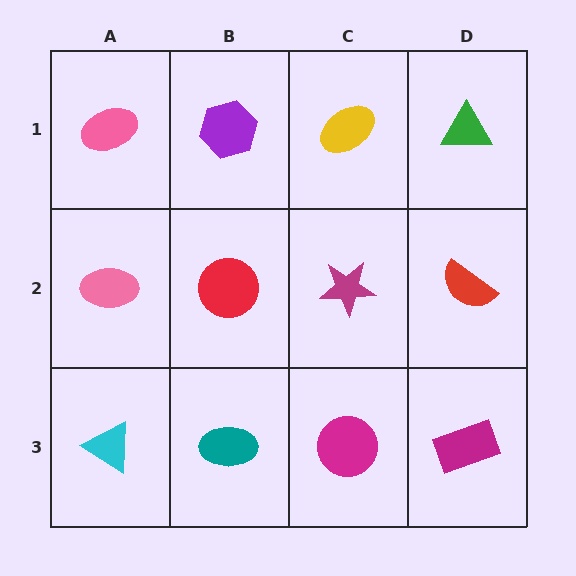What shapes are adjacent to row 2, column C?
A yellow ellipse (row 1, column C), a magenta circle (row 3, column C), a red circle (row 2, column B), a red semicircle (row 2, column D).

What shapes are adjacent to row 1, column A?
A pink ellipse (row 2, column A), a purple hexagon (row 1, column B).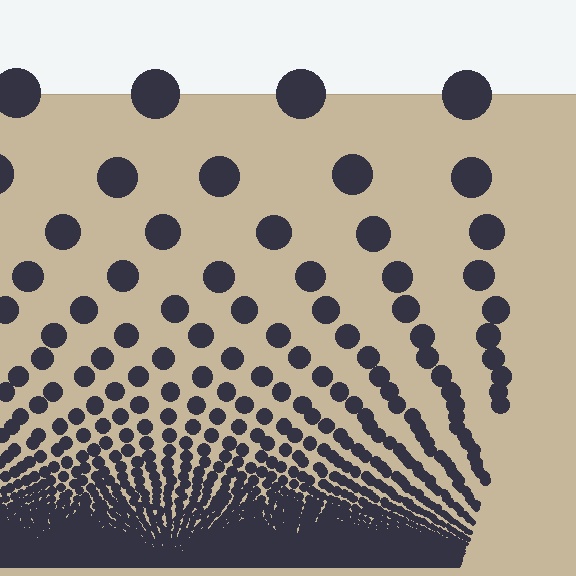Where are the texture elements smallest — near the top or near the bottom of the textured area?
Near the bottom.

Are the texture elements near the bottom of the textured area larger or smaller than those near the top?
Smaller. The gradient is inverted — elements near the bottom are smaller and denser.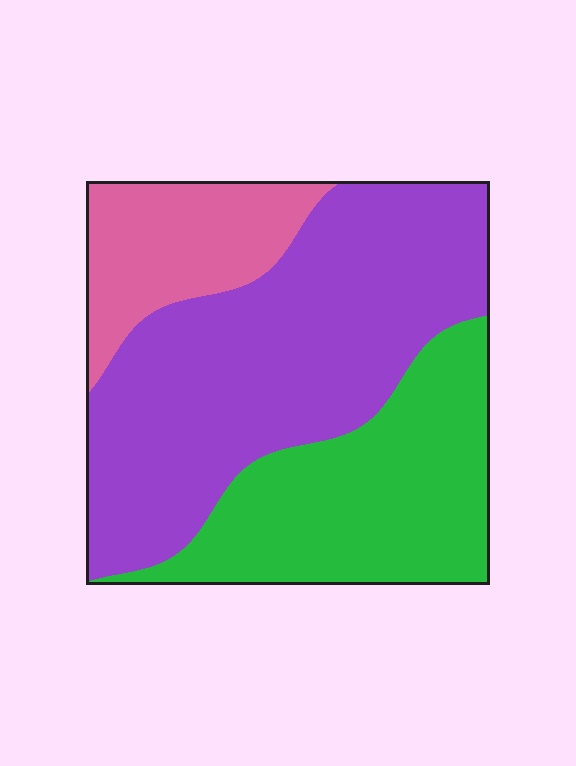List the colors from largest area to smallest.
From largest to smallest: purple, green, pink.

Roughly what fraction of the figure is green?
Green covers 32% of the figure.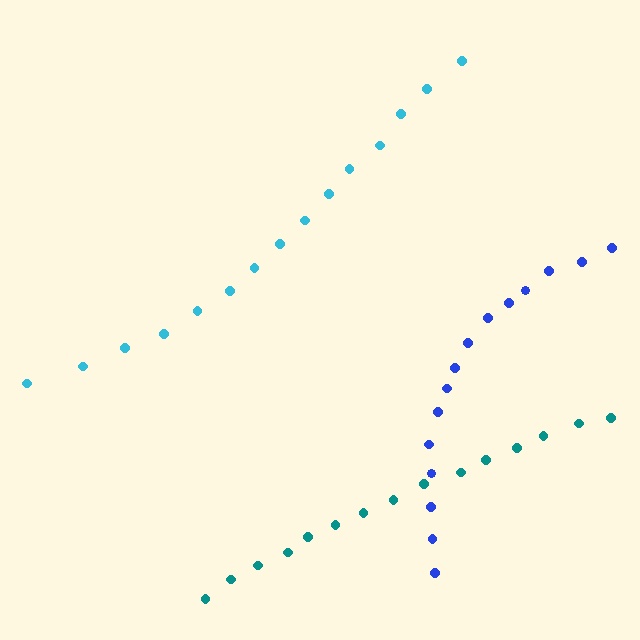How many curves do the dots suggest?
There are 3 distinct paths.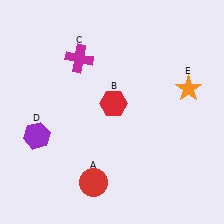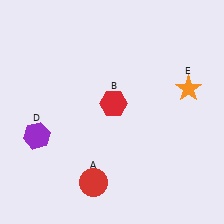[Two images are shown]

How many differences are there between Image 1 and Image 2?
There is 1 difference between the two images.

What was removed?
The magenta cross (C) was removed in Image 2.